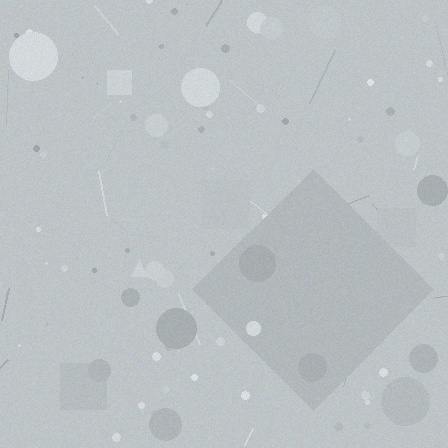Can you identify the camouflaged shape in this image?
The camouflaged shape is a diamond.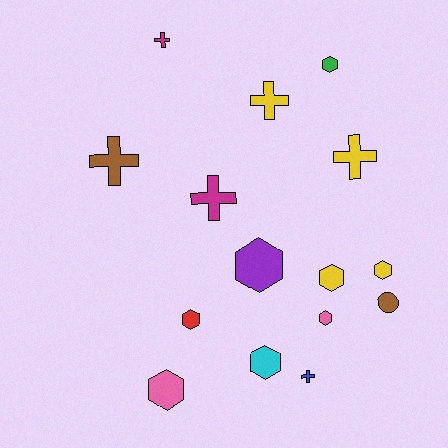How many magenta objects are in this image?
There are 2 magenta objects.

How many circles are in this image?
There is 1 circle.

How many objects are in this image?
There are 15 objects.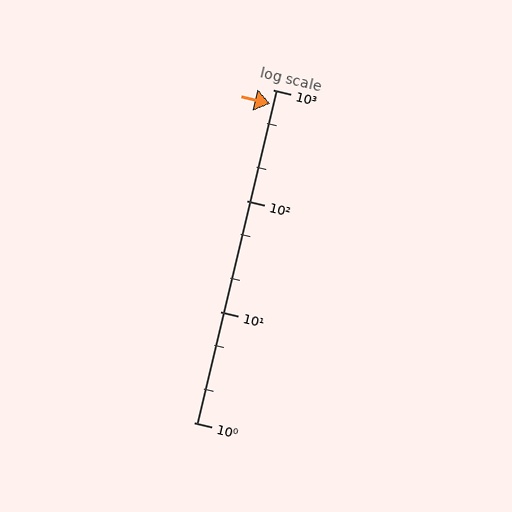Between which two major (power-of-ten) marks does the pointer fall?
The pointer is between 100 and 1000.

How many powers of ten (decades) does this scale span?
The scale spans 3 decades, from 1 to 1000.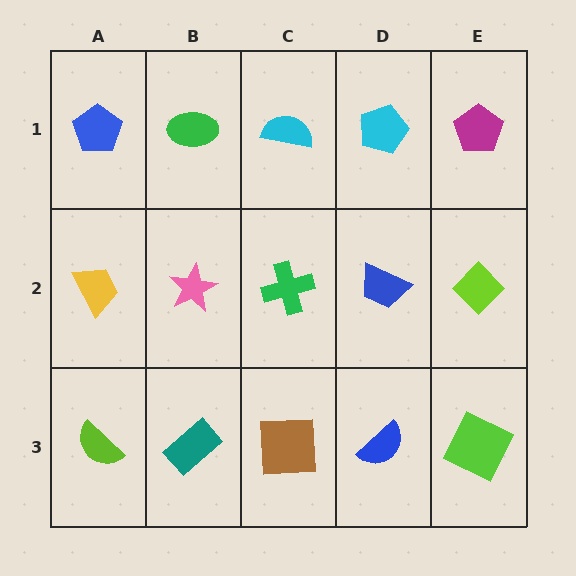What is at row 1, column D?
A cyan pentagon.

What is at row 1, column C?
A cyan semicircle.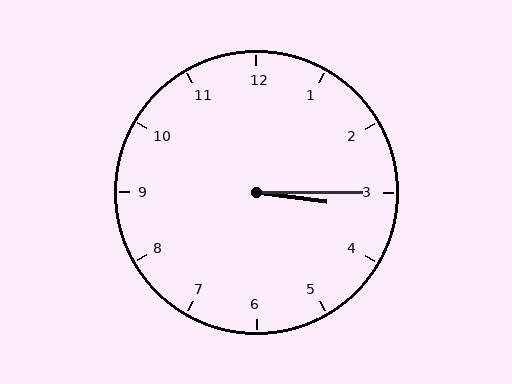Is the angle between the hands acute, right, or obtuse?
It is acute.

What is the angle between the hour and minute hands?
Approximately 8 degrees.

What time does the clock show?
3:15.